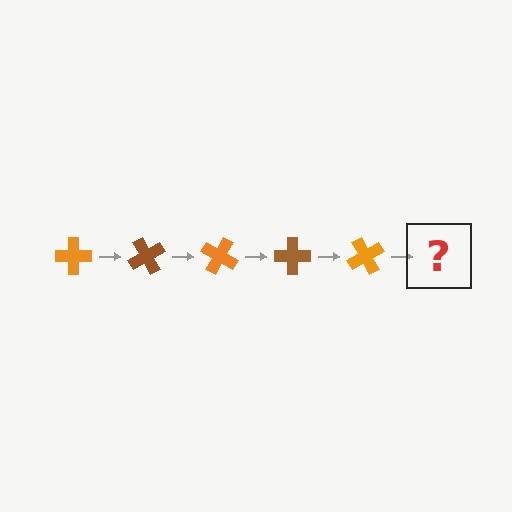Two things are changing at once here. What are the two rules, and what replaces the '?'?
The two rules are that it rotates 60 degrees each step and the color cycles through orange and brown. The '?' should be a brown cross, rotated 300 degrees from the start.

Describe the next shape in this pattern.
It should be a brown cross, rotated 300 degrees from the start.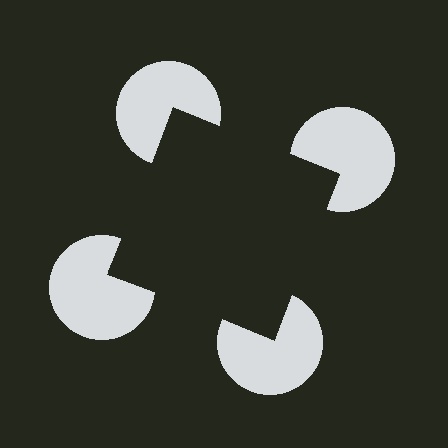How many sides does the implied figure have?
4 sides.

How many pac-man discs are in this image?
There are 4 — one at each vertex of the illusory square.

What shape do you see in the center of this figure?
An illusory square — its edges are inferred from the aligned wedge cuts in the pac-man discs, not physically drawn.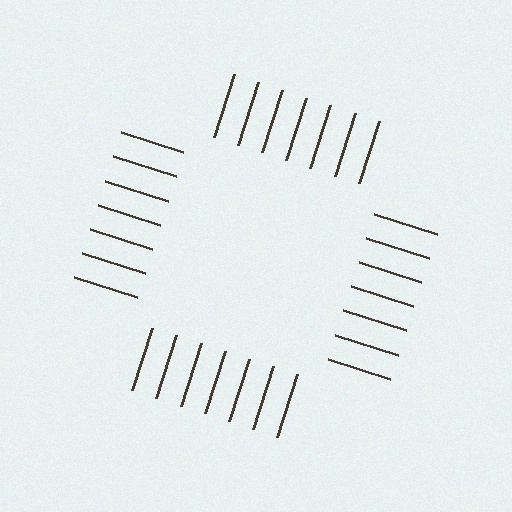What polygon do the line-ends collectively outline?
An illusory square — the line segments terminate on its edges but no continuous stroke is drawn.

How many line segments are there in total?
28 — 7 along each of the 4 edges.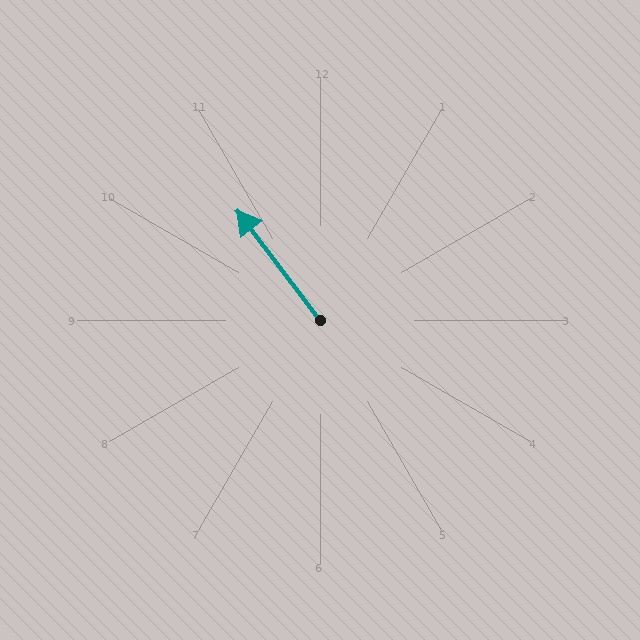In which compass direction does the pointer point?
Northwest.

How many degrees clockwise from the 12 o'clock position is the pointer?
Approximately 323 degrees.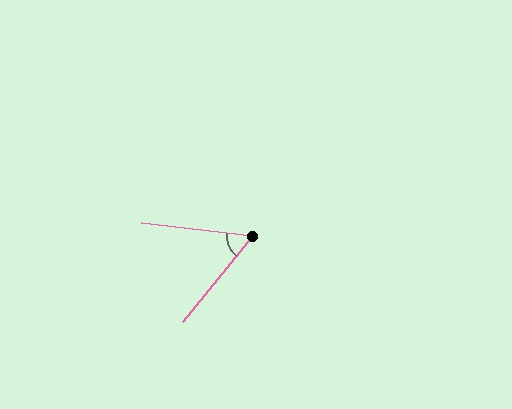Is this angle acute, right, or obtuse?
It is acute.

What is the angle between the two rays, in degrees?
Approximately 57 degrees.